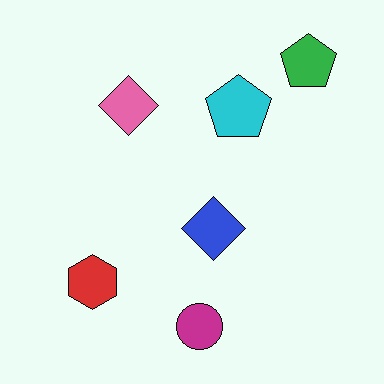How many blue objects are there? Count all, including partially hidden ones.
There is 1 blue object.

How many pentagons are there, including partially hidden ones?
There are 2 pentagons.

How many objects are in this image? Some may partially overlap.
There are 6 objects.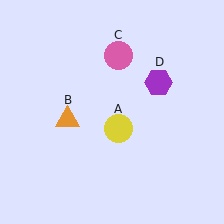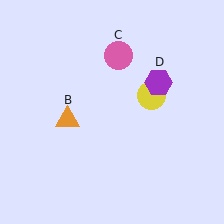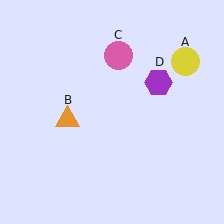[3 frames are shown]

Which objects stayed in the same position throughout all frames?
Orange triangle (object B) and pink circle (object C) and purple hexagon (object D) remained stationary.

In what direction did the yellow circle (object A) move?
The yellow circle (object A) moved up and to the right.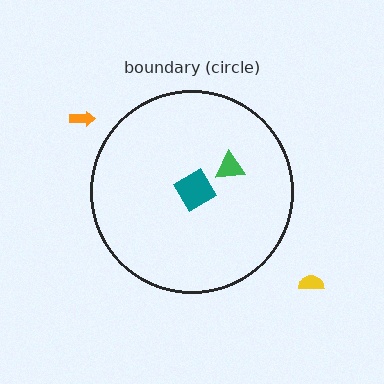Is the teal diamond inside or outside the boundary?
Inside.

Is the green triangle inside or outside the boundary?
Inside.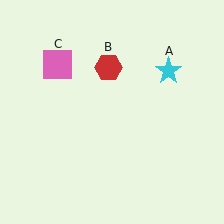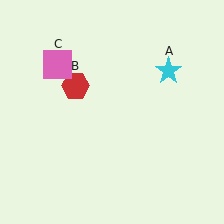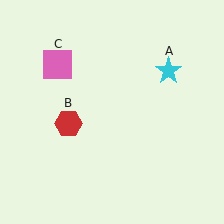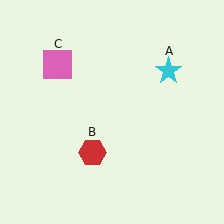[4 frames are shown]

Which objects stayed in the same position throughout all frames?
Cyan star (object A) and pink square (object C) remained stationary.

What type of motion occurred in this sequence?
The red hexagon (object B) rotated counterclockwise around the center of the scene.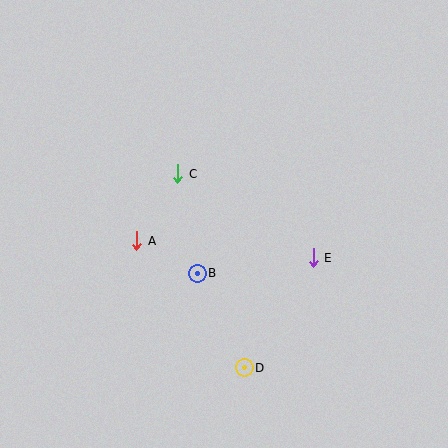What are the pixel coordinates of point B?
Point B is at (197, 273).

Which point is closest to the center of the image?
Point B at (197, 273) is closest to the center.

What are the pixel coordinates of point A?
Point A is at (137, 241).